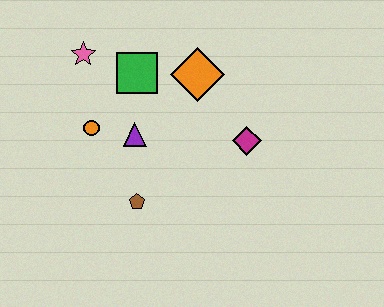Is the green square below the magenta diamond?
No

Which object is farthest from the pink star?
The magenta diamond is farthest from the pink star.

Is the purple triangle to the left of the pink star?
No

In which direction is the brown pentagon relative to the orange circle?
The brown pentagon is below the orange circle.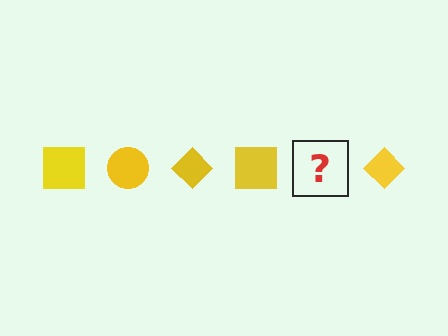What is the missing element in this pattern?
The missing element is a yellow circle.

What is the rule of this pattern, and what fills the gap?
The rule is that the pattern cycles through square, circle, diamond shapes in yellow. The gap should be filled with a yellow circle.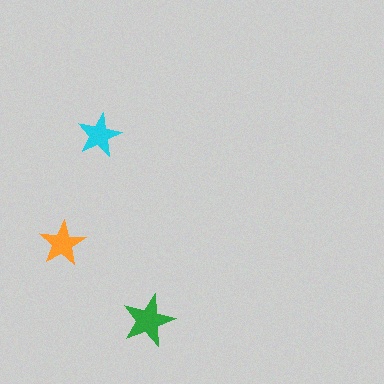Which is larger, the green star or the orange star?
The green one.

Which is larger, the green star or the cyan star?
The green one.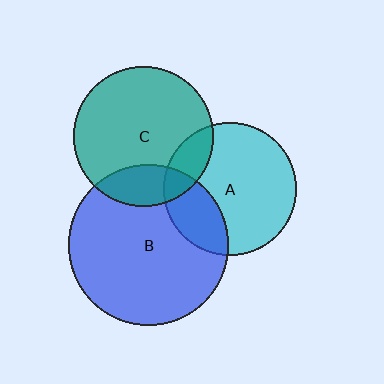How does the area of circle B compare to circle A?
Approximately 1.4 times.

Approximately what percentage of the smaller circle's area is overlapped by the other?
Approximately 20%.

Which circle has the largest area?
Circle B (blue).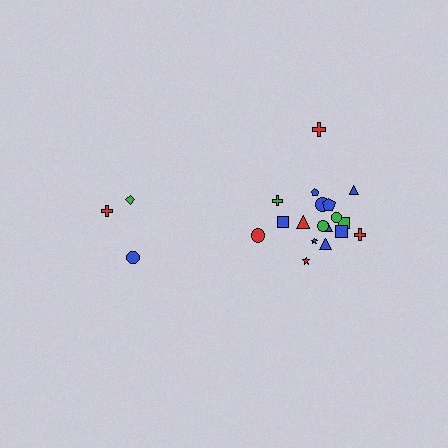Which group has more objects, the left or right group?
The right group.